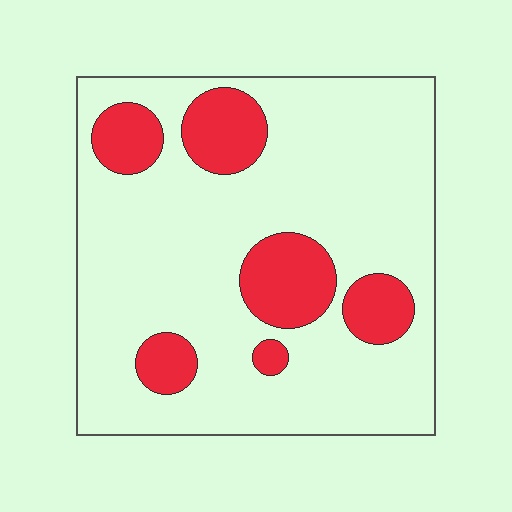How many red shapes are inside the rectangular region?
6.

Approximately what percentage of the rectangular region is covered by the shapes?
Approximately 20%.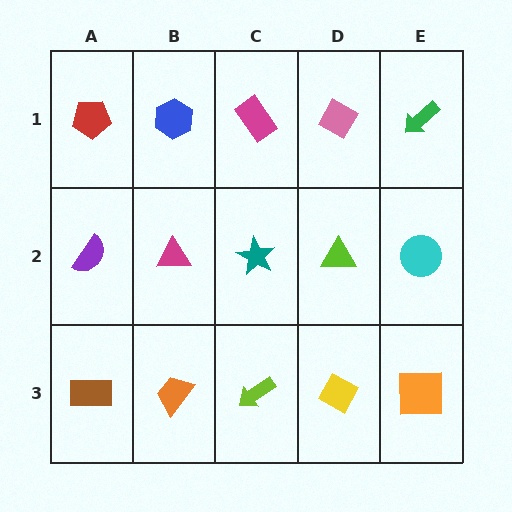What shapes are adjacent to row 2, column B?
A blue hexagon (row 1, column B), an orange trapezoid (row 3, column B), a purple semicircle (row 2, column A), a teal star (row 2, column C).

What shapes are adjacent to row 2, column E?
A green arrow (row 1, column E), an orange square (row 3, column E), a lime triangle (row 2, column D).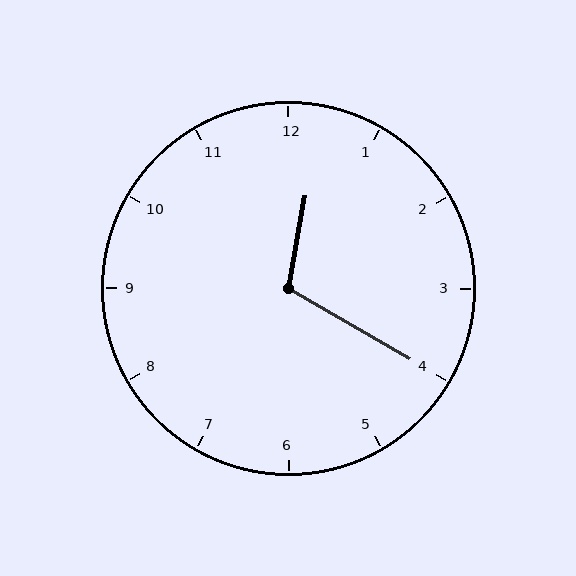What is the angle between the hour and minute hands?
Approximately 110 degrees.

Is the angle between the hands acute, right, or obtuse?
It is obtuse.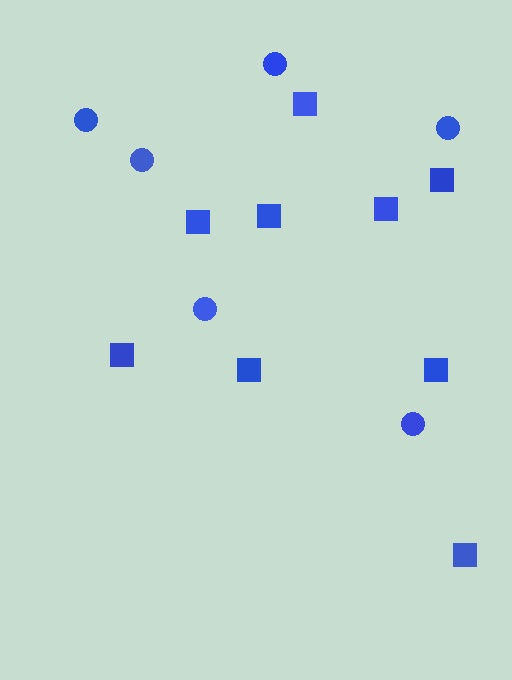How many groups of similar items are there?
There are 2 groups: one group of circles (6) and one group of squares (9).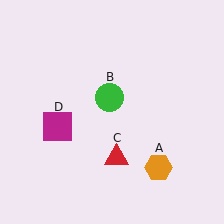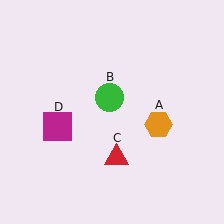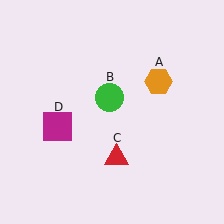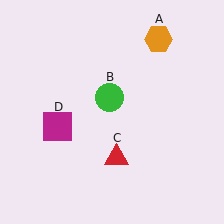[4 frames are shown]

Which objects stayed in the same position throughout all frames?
Green circle (object B) and red triangle (object C) and magenta square (object D) remained stationary.